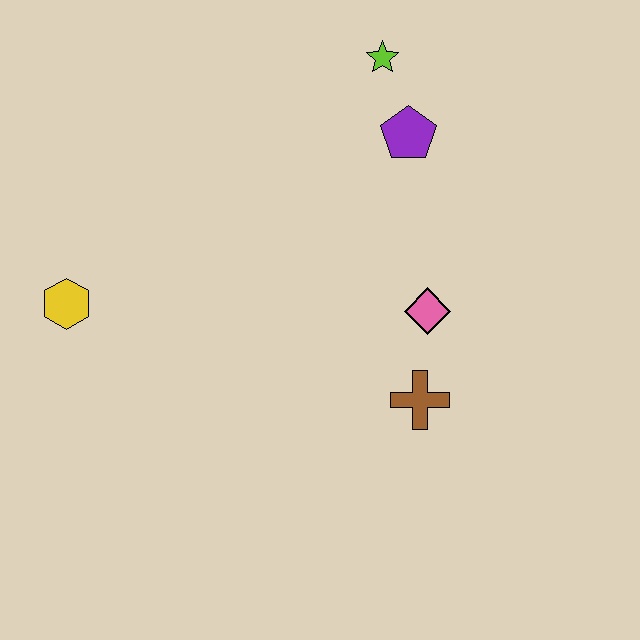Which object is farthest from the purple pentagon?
The yellow hexagon is farthest from the purple pentagon.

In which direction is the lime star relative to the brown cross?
The lime star is above the brown cross.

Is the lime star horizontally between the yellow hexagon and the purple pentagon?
Yes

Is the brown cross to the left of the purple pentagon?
No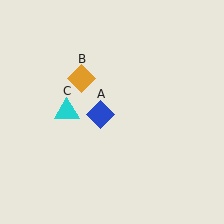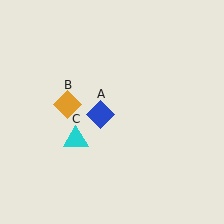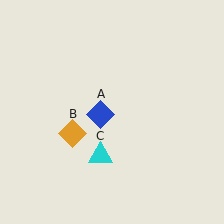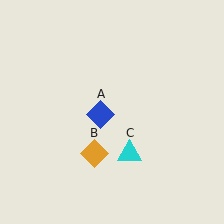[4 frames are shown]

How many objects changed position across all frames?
2 objects changed position: orange diamond (object B), cyan triangle (object C).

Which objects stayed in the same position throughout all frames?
Blue diamond (object A) remained stationary.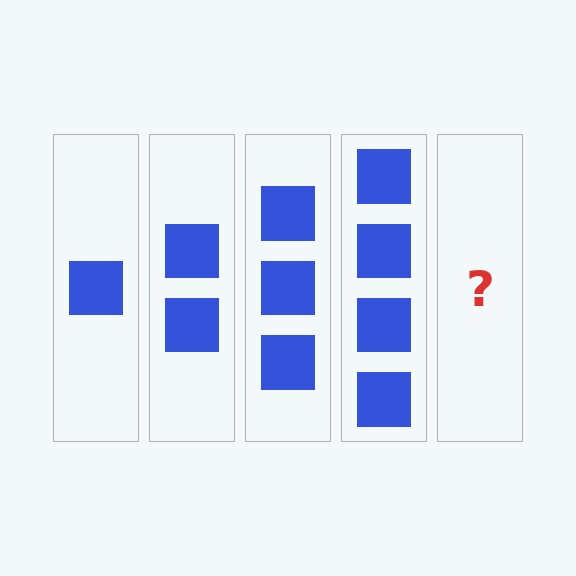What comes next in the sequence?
The next element should be 5 squares.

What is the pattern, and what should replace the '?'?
The pattern is that each step adds one more square. The '?' should be 5 squares.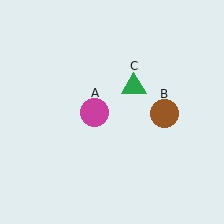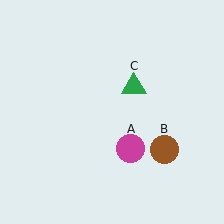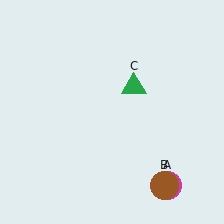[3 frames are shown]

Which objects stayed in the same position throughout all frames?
Green triangle (object C) remained stationary.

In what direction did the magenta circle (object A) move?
The magenta circle (object A) moved down and to the right.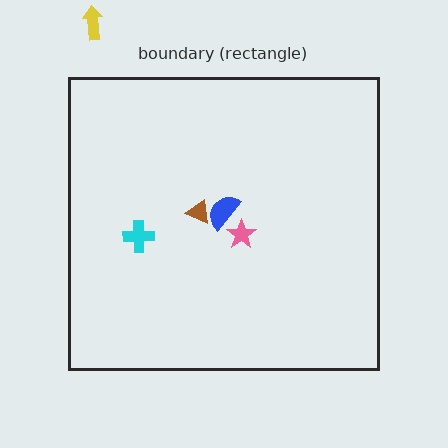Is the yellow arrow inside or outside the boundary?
Outside.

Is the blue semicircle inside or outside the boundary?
Inside.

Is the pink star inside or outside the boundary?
Inside.